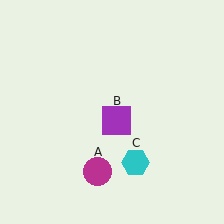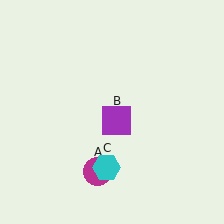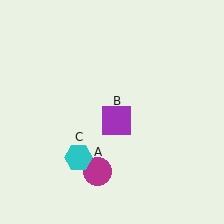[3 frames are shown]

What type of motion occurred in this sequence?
The cyan hexagon (object C) rotated clockwise around the center of the scene.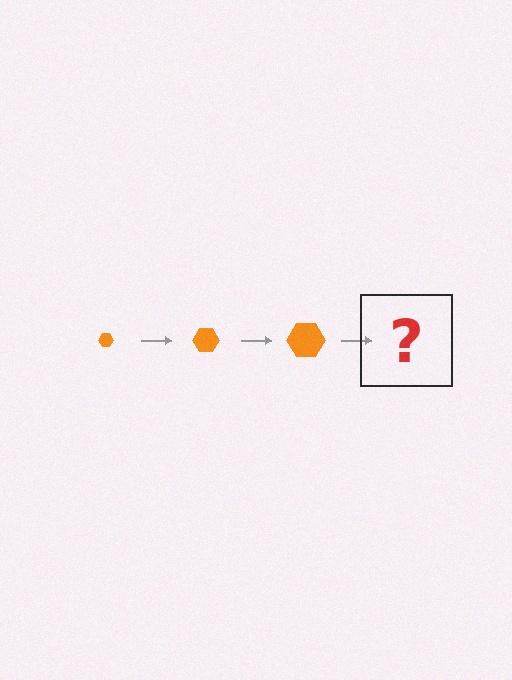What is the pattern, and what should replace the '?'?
The pattern is that the hexagon gets progressively larger each step. The '?' should be an orange hexagon, larger than the previous one.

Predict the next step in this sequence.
The next step is an orange hexagon, larger than the previous one.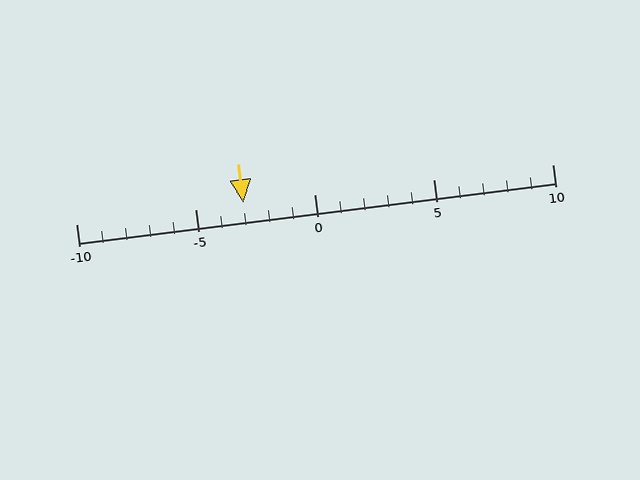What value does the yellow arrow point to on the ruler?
The yellow arrow points to approximately -3.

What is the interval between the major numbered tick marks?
The major tick marks are spaced 5 units apart.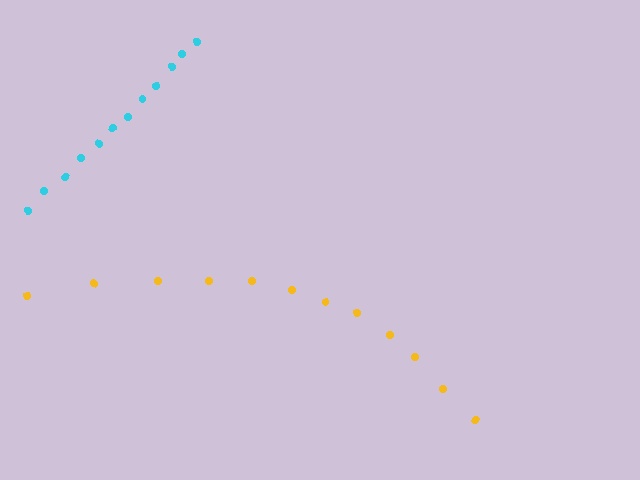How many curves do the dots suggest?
There are 2 distinct paths.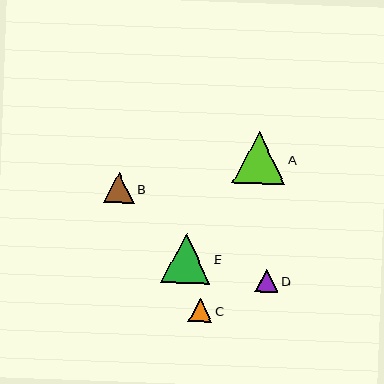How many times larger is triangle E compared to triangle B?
Triangle E is approximately 1.6 times the size of triangle B.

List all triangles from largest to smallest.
From largest to smallest: A, E, B, C, D.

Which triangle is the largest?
Triangle A is the largest with a size of approximately 52 pixels.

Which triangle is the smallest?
Triangle D is the smallest with a size of approximately 23 pixels.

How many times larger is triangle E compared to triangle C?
Triangle E is approximately 2.1 times the size of triangle C.